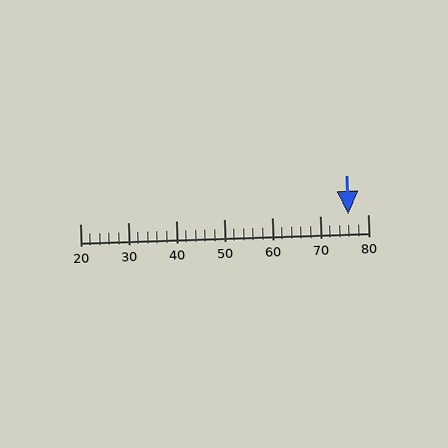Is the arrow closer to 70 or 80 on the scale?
The arrow is closer to 80.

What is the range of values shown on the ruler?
The ruler shows values from 20 to 80.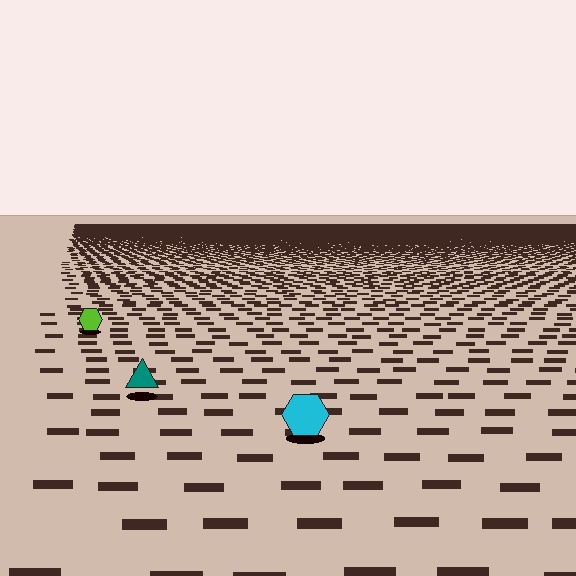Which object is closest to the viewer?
The cyan hexagon is closest. The texture marks near it are larger and more spread out.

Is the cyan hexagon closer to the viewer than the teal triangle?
Yes. The cyan hexagon is closer — you can tell from the texture gradient: the ground texture is coarser near it.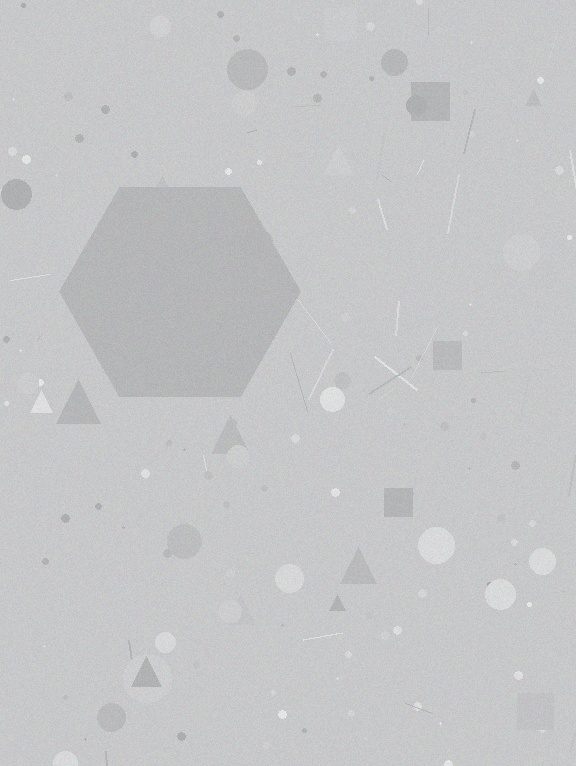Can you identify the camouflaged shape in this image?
The camouflaged shape is a hexagon.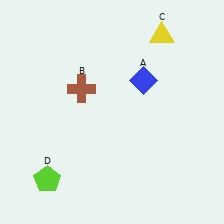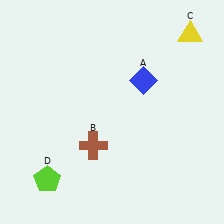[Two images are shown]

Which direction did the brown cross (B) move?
The brown cross (B) moved down.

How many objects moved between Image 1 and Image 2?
2 objects moved between the two images.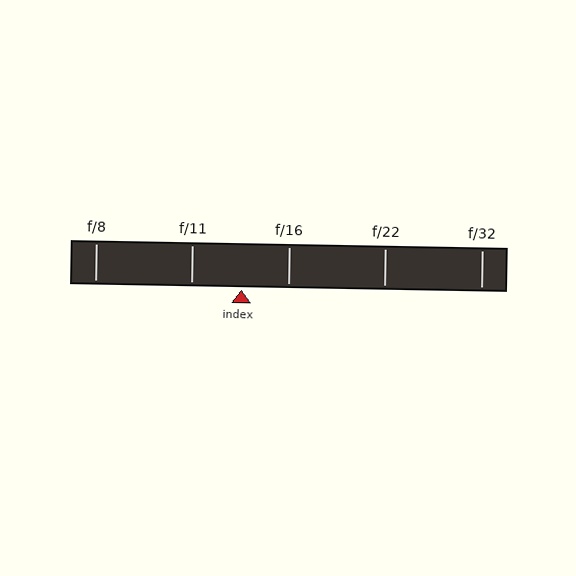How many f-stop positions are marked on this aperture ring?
There are 5 f-stop positions marked.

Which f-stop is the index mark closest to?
The index mark is closest to f/16.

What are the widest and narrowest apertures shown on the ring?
The widest aperture shown is f/8 and the narrowest is f/32.